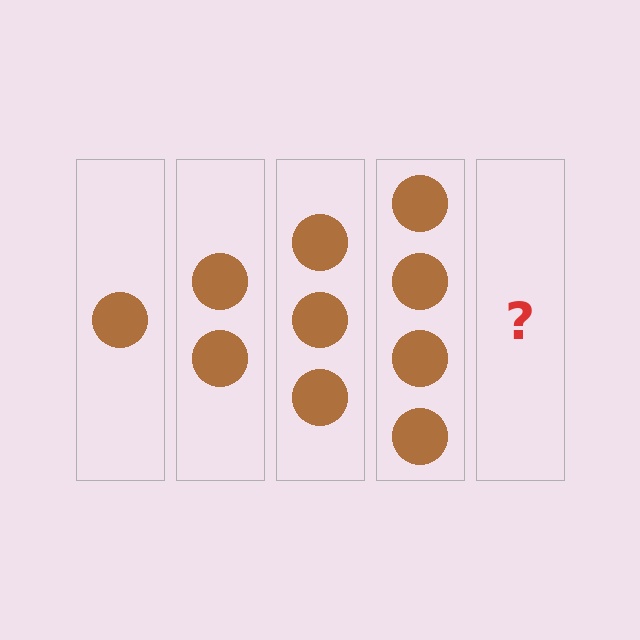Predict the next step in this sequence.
The next step is 5 circles.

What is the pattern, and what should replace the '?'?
The pattern is that each step adds one more circle. The '?' should be 5 circles.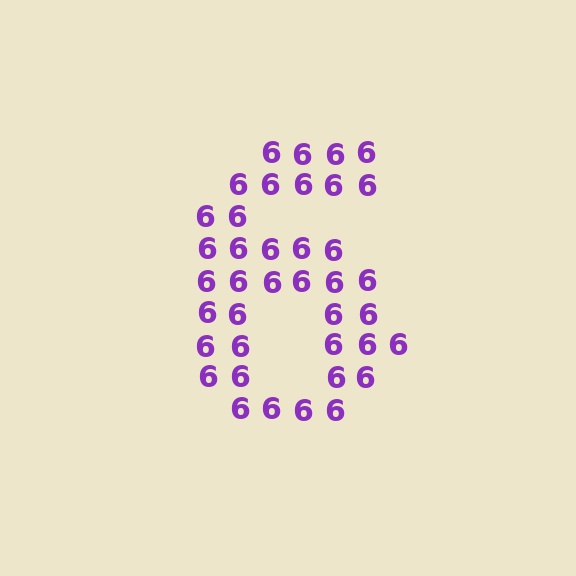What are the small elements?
The small elements are digit 6's.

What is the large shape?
The large shape is the digit 6.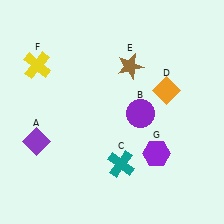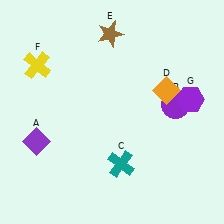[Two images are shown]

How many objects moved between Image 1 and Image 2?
3 objects moved between the two images.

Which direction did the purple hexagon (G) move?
The purple hexagon (G) moved up.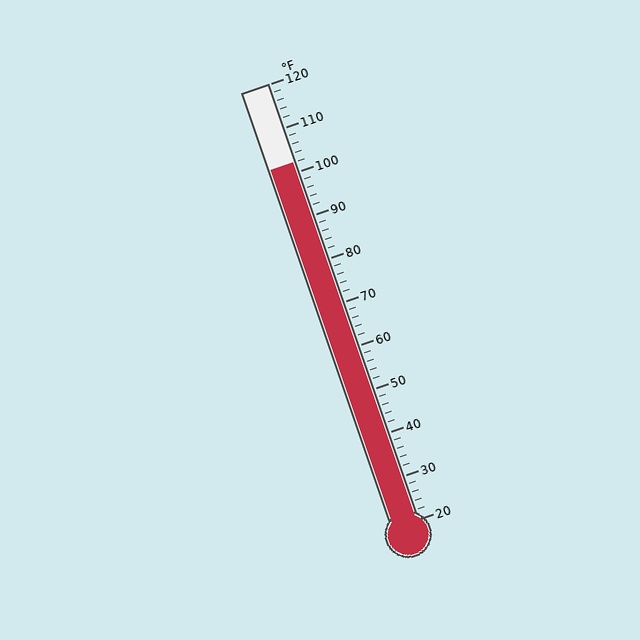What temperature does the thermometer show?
The thermometer shows approximately 102°F.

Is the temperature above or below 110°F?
The temperature is below 110°F.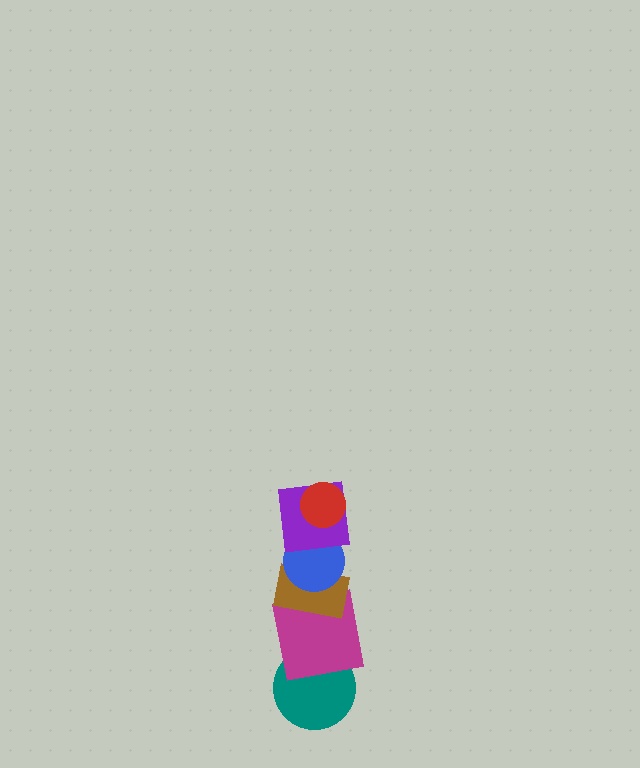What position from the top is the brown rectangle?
The brown rectangle is 4th from the top.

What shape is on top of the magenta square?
The brown rectangle is on top of the magenta square.